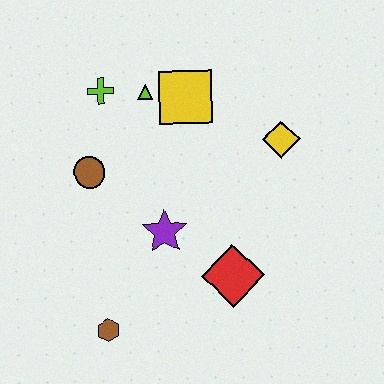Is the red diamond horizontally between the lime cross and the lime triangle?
No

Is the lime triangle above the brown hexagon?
Yes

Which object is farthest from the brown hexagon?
The yellow diamond is farthest from the brown hexagon.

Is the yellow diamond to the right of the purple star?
Yes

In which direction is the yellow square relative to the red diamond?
The yellow square is above the red diamond.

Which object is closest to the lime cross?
The lime triangle is closest to the lime cross.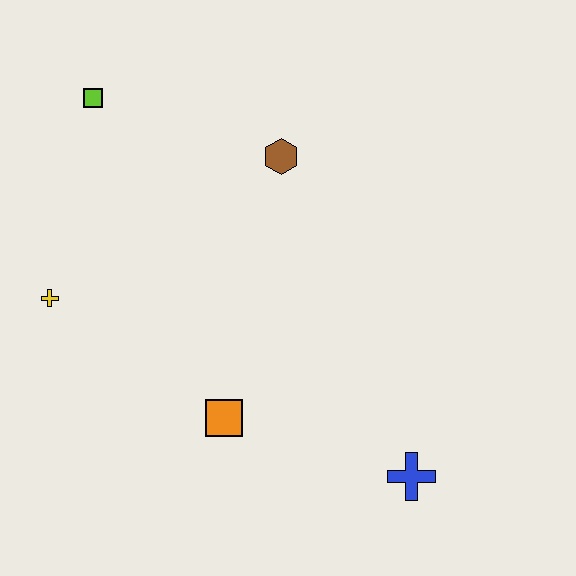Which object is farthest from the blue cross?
The lime square is farthest from the blue cross.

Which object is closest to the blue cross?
The orange square is closest to the blue cross.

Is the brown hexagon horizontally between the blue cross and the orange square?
Yes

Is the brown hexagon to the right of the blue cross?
No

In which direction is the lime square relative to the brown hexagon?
The lime square is to the left of the brown hexagon.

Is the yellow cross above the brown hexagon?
No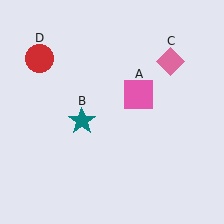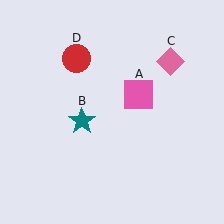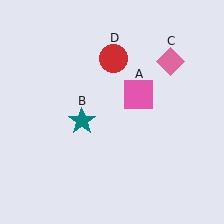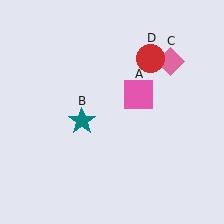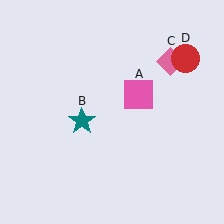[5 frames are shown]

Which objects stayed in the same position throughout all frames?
Pink square (object A) and teal star (object B) and pink diamond (object C) remained stationary.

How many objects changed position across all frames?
1 object changed position: red circle (object D).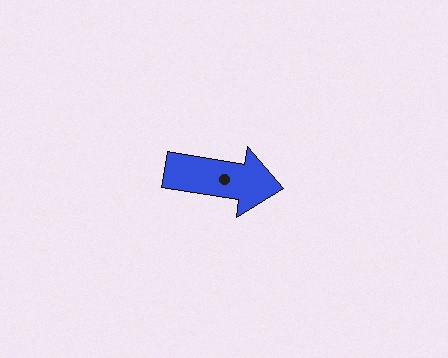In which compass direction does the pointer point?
East.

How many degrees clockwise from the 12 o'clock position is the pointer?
Approximately 99 degrees.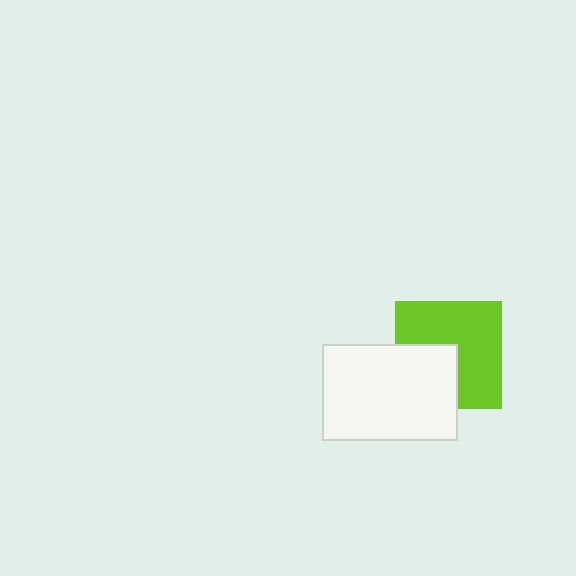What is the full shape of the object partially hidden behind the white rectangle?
The partially hidden object is a lime square.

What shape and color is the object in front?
The object in front is a white rectangle.